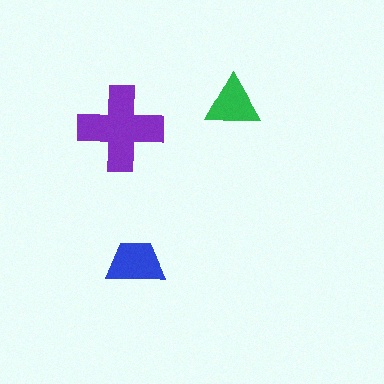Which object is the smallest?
The green triangle.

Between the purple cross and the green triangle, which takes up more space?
The purple cross.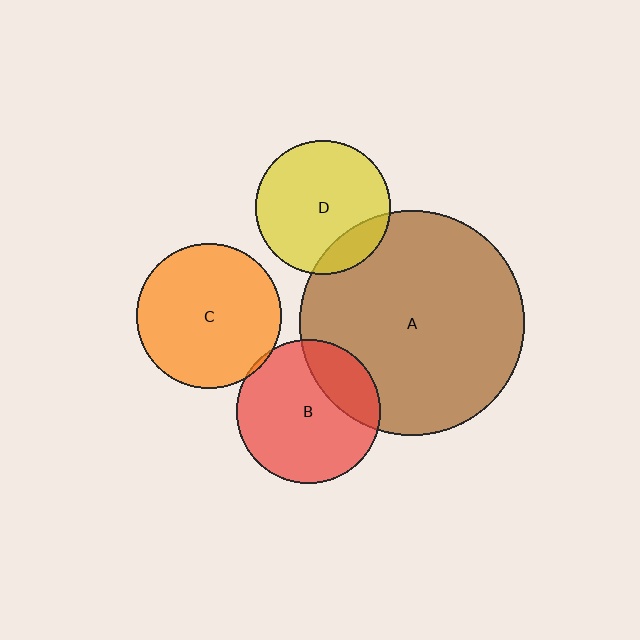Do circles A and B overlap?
Yes.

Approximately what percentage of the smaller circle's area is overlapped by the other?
Approximately 25%.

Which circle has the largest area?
Circle A (brown).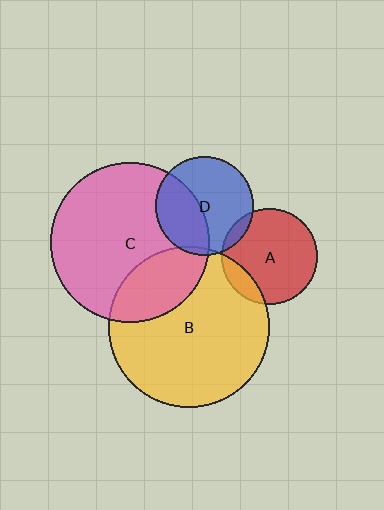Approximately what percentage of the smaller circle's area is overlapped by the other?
Approximately 25%.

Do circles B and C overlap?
Yes.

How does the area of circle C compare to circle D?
Approximately 2.6 times.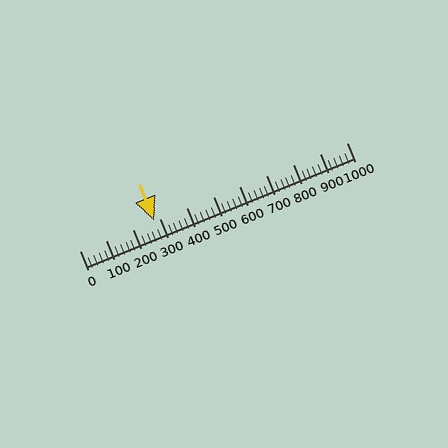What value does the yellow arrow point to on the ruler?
The yellow arrow points to approximately 280.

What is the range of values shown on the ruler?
The ruler shows values from 0 to 1000.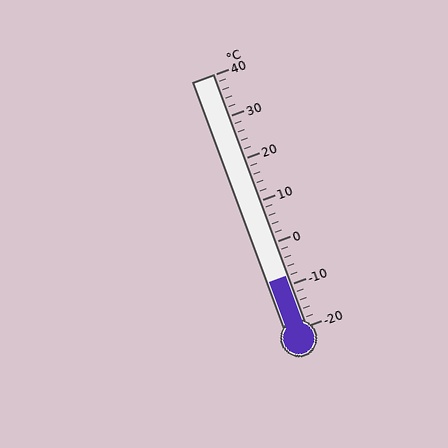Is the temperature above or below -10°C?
The temperature is above -10°C.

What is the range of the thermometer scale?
The thermometer scale ranges from -20°C to 40°C.